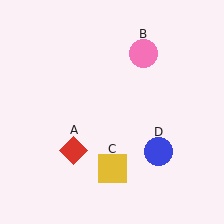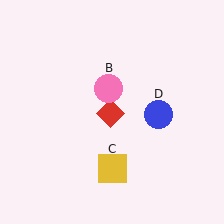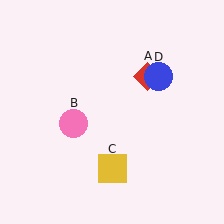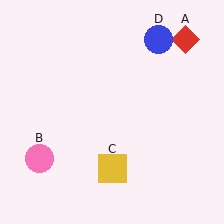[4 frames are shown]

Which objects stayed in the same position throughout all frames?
Yellow square (object C) remained stationary.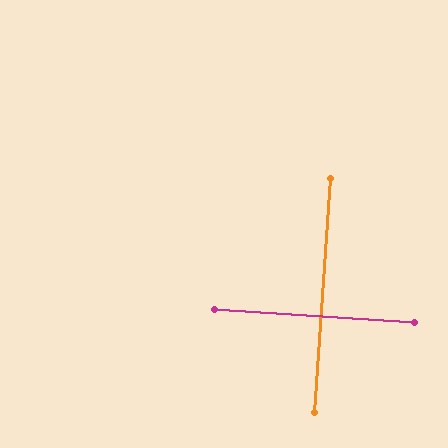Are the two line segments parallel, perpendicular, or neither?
Perpendicular — they meet at approximately 90°.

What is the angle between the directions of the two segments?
Approximately 90 degrees.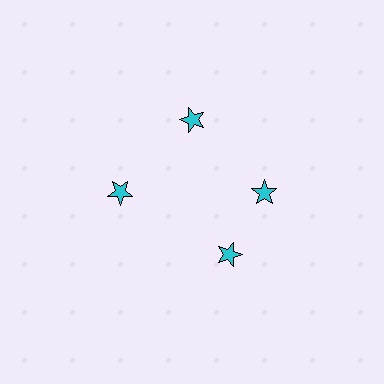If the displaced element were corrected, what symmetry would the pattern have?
It would have 4-fold rotational symmetry — the pattern would map onto itself every 90 degrees.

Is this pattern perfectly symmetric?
No. The 4 cyan stars are arranged in a ring, but one element near the 6 o'clock position is rotated out of alignment along the ring, breaking the 4-fold rotational symmetry.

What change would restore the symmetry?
The symmetry would be restored by rotating it back into even spacing with its neighbors so that all 4 stars sit at equal angles and equal distance from the center.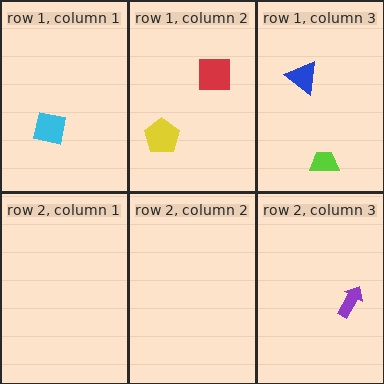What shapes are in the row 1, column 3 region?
The lime trapezoid, the blue triangle.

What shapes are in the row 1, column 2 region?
The yellow pentagon, the red square.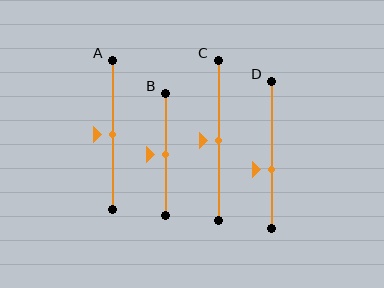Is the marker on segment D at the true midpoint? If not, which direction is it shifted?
No, the marker on segment D is shifted downward by about 10% of the segment length.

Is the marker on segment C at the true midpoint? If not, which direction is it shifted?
Yes, the marker on segment C is at the true midpoint.